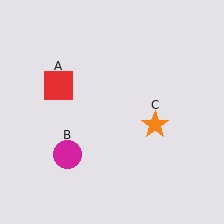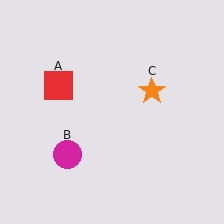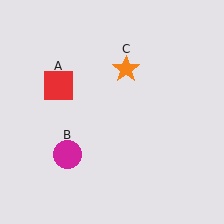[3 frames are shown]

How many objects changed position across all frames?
1 object changed position: orange star (object C).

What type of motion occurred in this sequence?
The orange star (object C) rotated counterclockwise around the center of the scene.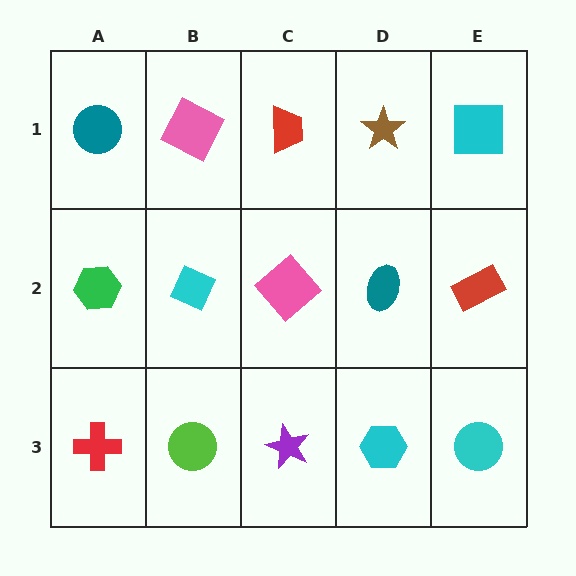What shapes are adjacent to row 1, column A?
A green hexagon (row 2, column A), a pink square (row 1, column B).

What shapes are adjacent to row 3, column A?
A green hexagon (row 2, column A), a lime circle (row 3, column B).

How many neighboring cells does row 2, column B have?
4.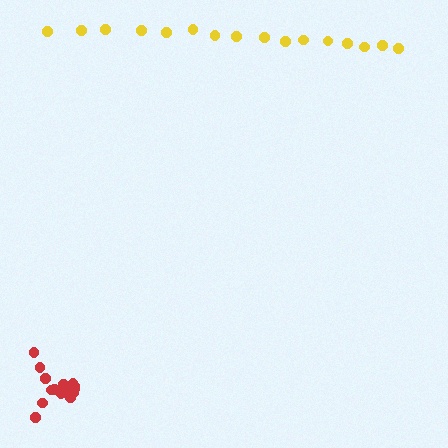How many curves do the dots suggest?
There are 2 distinct paths.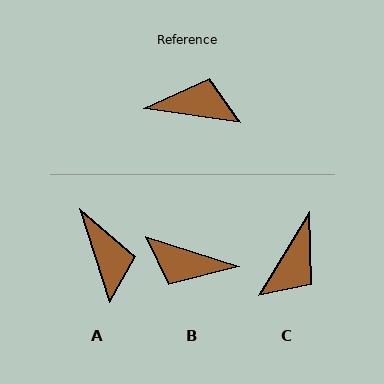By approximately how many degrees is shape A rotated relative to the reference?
Approximately 65 degrees clockwise.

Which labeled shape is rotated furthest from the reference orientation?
B, about 170 degrees away.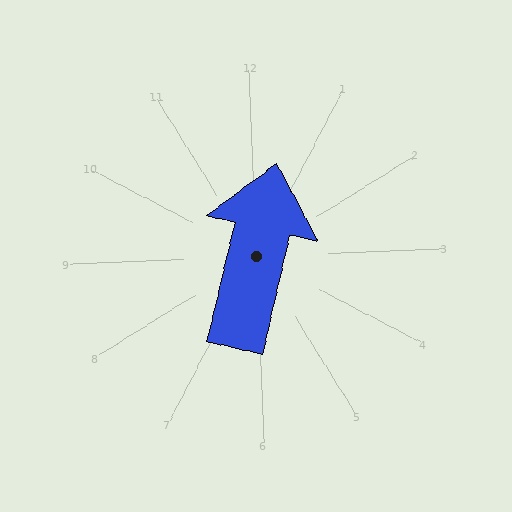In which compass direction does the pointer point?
North.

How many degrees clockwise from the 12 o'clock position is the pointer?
Approximately 15 degrees.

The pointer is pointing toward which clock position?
Roughly 1 o'clock.